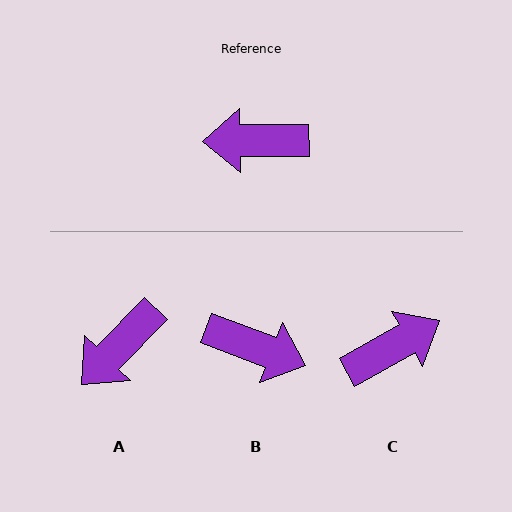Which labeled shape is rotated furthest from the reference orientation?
B, about 159 degrees away.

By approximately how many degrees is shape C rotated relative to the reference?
Approximately 151 degrees clockwise.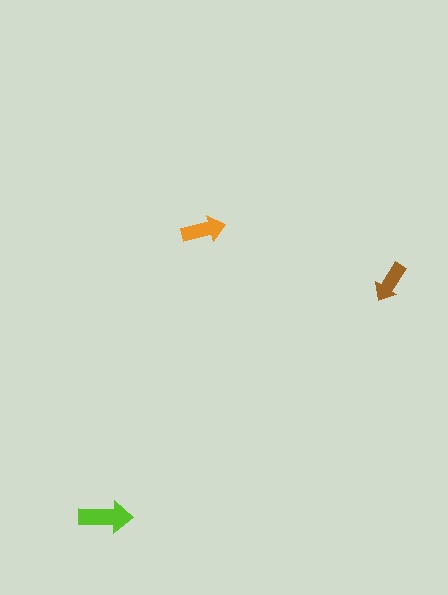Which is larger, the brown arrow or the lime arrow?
The lime one.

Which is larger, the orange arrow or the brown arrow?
The orange one.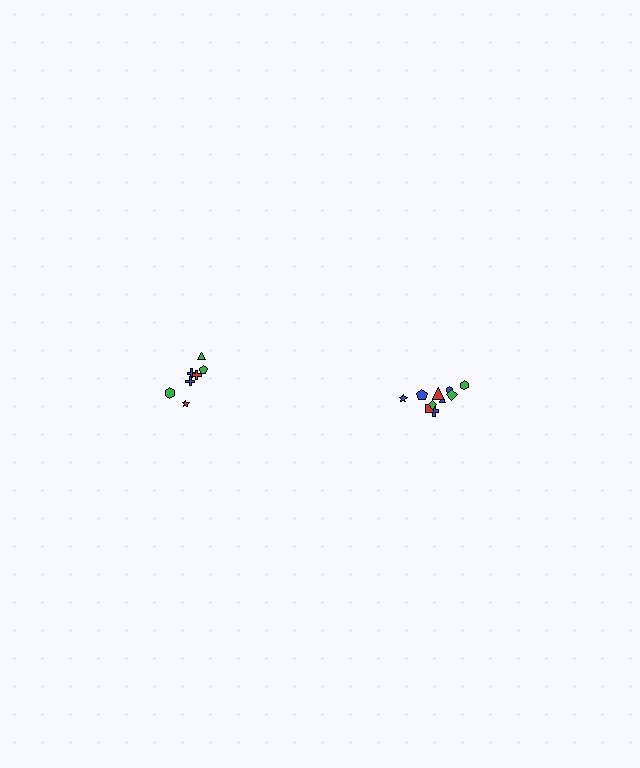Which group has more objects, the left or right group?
The right group.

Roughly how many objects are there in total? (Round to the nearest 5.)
Roughly 15 objects in total.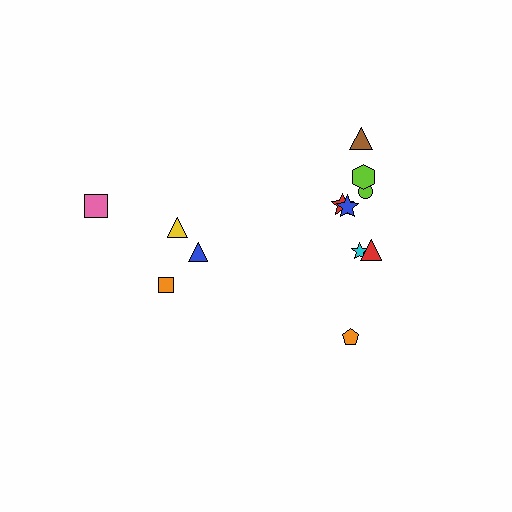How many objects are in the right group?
There are 8 objects.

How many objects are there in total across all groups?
There are 12 objects.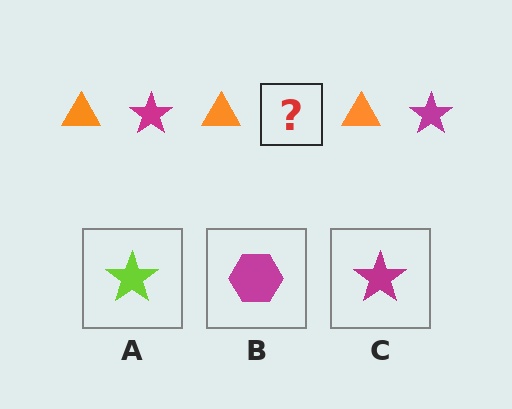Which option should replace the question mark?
Option C.